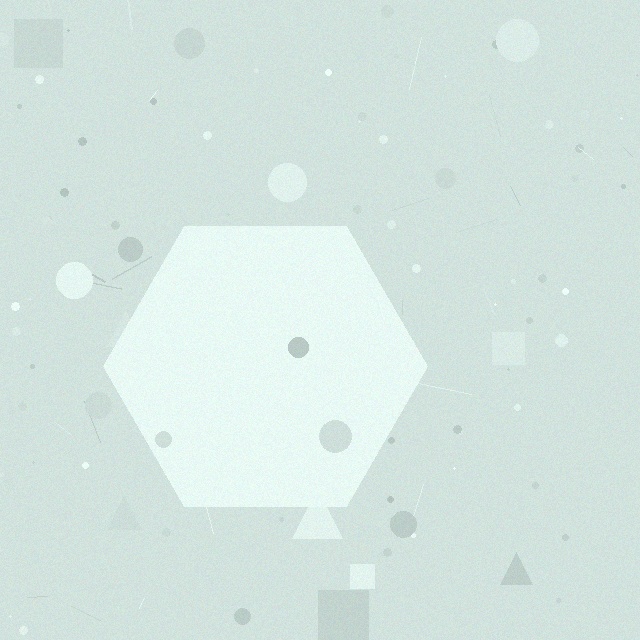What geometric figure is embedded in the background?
A hexagon is embedded in the background.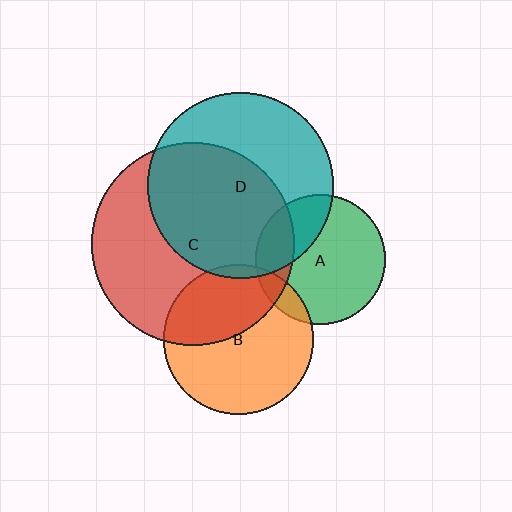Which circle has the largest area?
Circle C (red).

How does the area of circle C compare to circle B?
Approximately 1.8 times.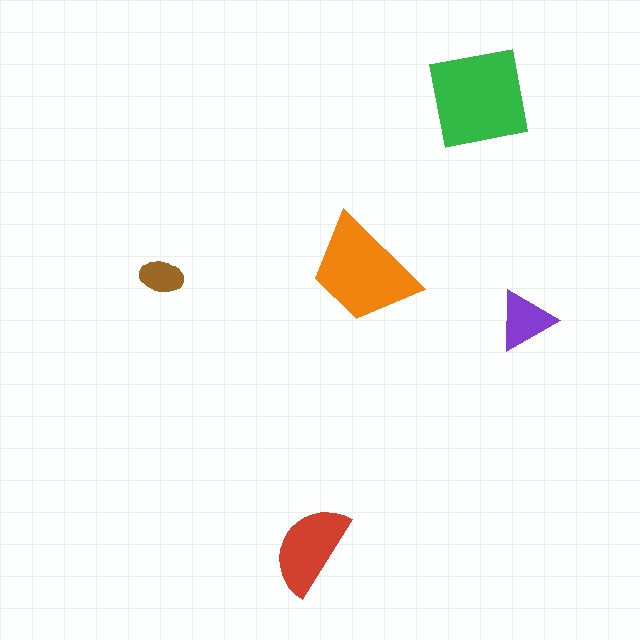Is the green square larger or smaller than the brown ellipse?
Larger.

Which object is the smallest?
The brown ellipse.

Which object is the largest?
The green square.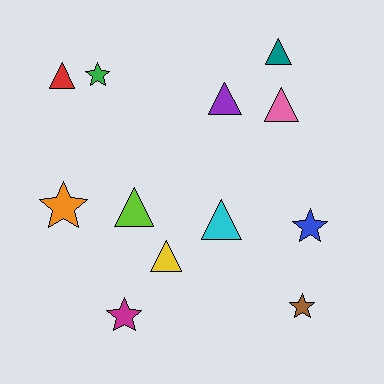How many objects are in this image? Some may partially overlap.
There are 12 objects.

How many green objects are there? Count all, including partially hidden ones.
There is 1 green object.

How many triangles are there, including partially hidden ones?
There are 7 triangles.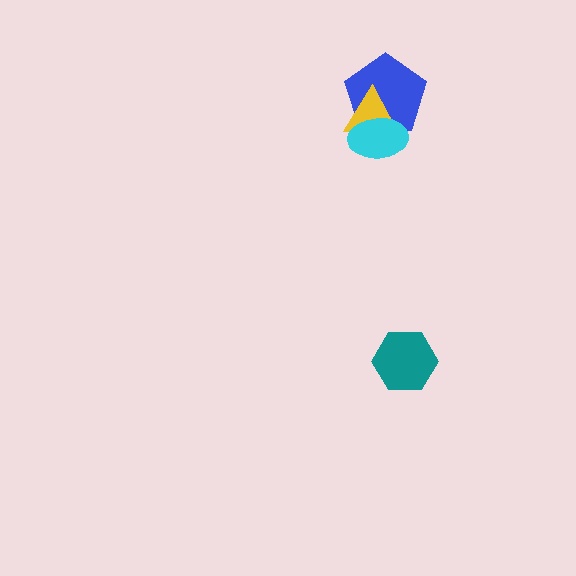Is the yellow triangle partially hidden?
Yes, it is partially covered by another shape.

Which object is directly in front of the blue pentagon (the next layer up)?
The yellow triangle is directly in front of the blue pentagon.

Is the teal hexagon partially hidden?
No, no other shape covers it.